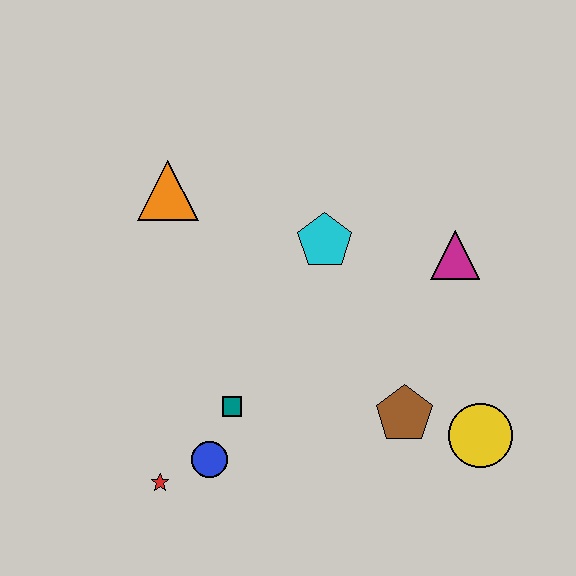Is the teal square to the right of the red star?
Yes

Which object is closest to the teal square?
The blue circle is closest to the teal square.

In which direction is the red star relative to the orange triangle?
The red star is below the orange triangle.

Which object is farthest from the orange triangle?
The yellow circle is farthest from the orange triangle.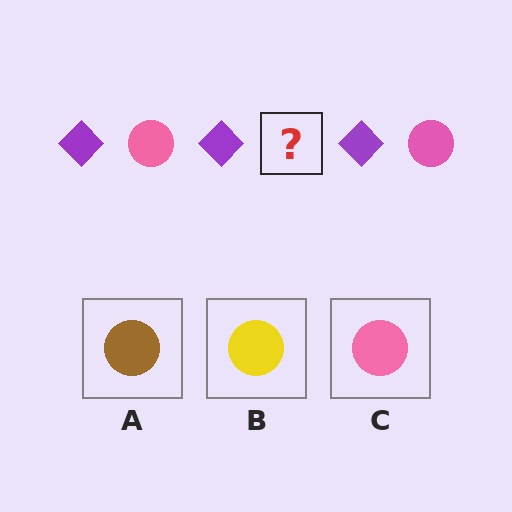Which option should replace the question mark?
Option C.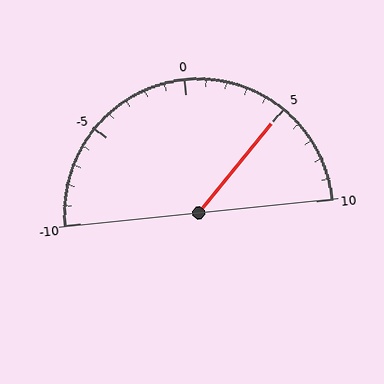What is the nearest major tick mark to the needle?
The nearest major tick mark is 5.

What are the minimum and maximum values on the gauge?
The gauge ranges from -10 to 10.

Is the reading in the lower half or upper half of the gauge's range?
The reading is in the upper half of the range (-10 to 10).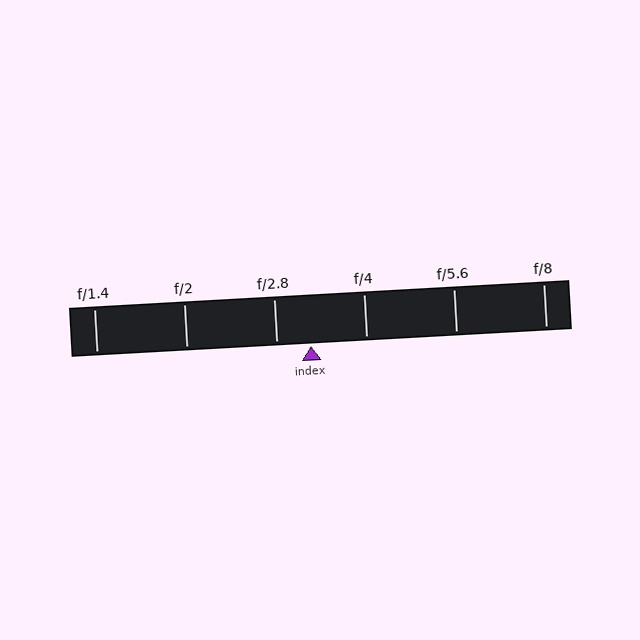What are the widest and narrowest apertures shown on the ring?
The widest aperture shown is f/1.4 and the narrowest is f/8.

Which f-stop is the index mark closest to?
The index mark is closest to f/2.8.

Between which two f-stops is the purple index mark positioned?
The index mark is between f/2.8 and f/4.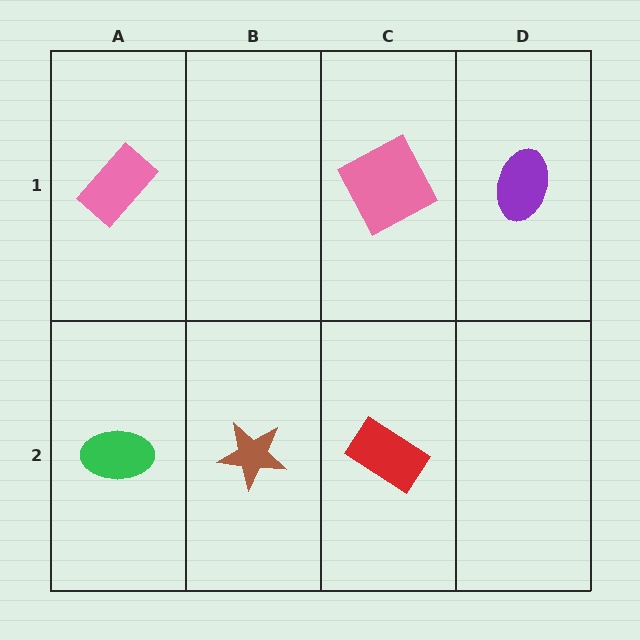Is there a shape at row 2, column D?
No, that cell is empty.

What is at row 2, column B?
A brown star.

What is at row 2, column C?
A red rectangle.